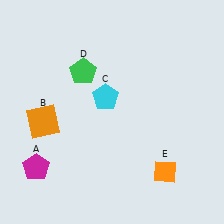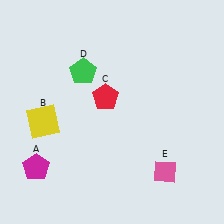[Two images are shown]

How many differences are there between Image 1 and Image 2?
There are 3 differences between the two images.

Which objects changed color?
B changed from orange to yellow. C changed from cyan to red. E changed from orange to pink.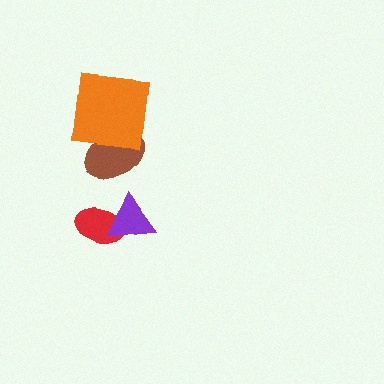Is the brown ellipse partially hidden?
Yes, it is partially covered by another shape.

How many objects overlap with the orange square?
1 object overlaps with the orange square.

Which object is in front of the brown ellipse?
The orange square is in front of the brown ellipse.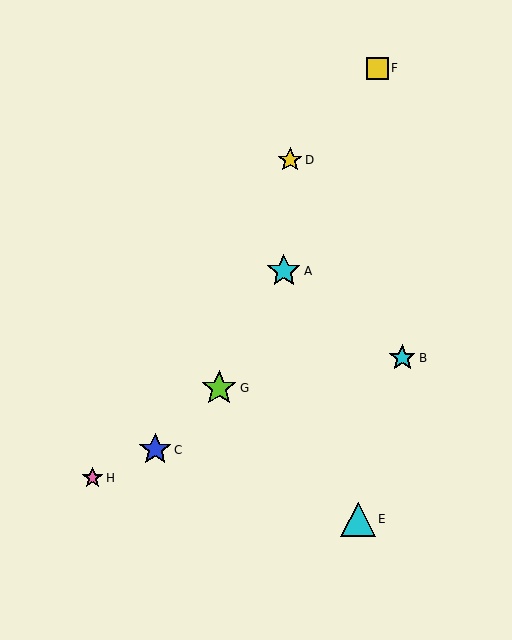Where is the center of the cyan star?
The center of the cyan star is at (402, 358).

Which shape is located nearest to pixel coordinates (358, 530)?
The cyan triangle (labeled E) at (358, 519) is nearest to that location.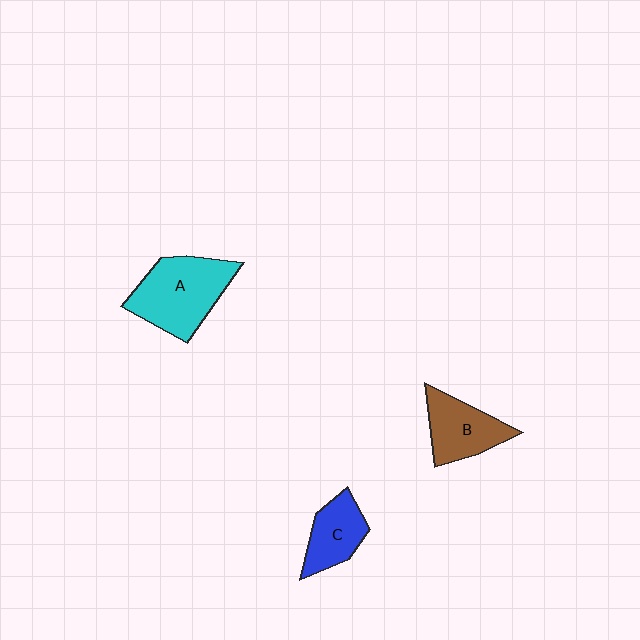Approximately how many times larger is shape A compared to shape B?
Approximately 1.5 times.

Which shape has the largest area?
Shape A (cyan).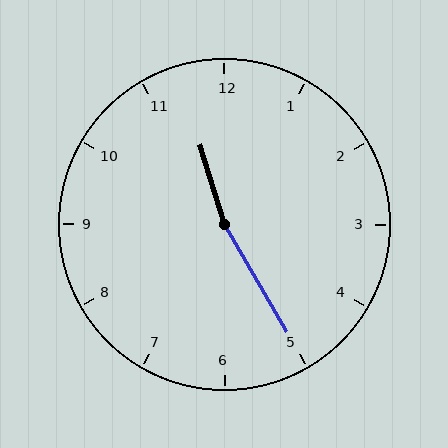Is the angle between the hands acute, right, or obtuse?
It is obtuse.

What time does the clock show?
11:25.